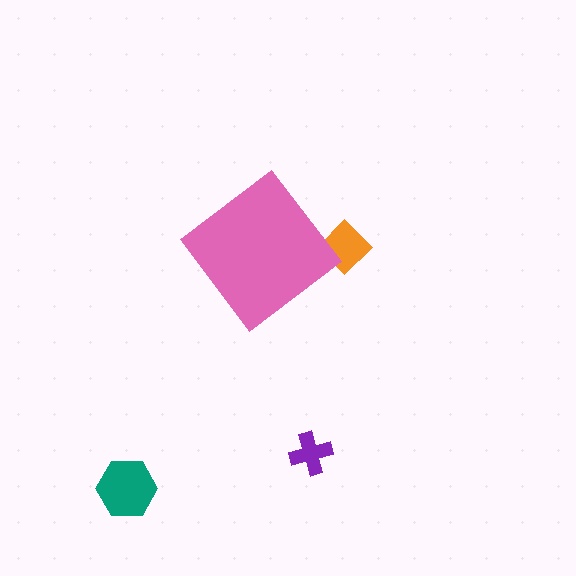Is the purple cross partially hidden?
No, the purple cross is fully visible.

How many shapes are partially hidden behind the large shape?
1 shape is partially hidden.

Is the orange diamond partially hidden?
Yes, the orange diamond is partially hidden behind the pink diamond.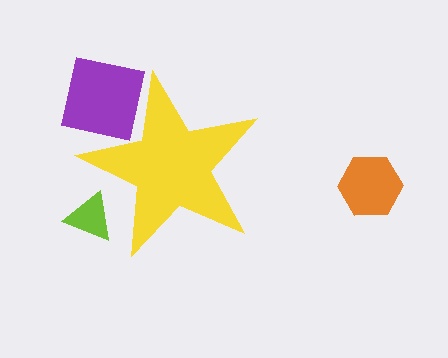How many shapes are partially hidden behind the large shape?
2 shapes are partially hidden.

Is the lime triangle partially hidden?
Yes, the lime triangle is partially hidden behind the yellow star.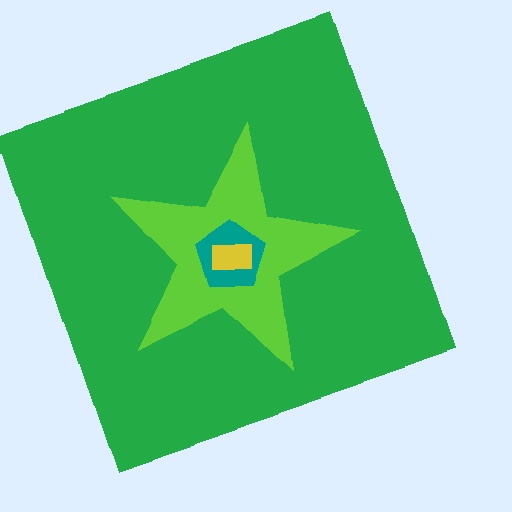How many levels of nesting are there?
4.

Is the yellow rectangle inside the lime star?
Yes.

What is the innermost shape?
The yellow rectangle.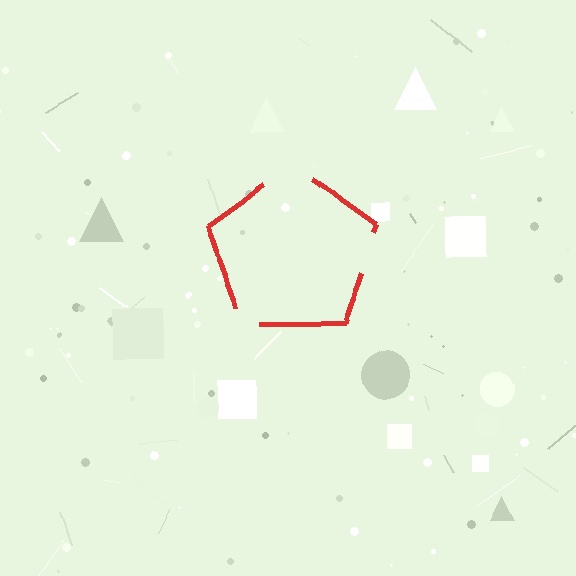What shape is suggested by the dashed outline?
The dashed outline suggests a pentagon.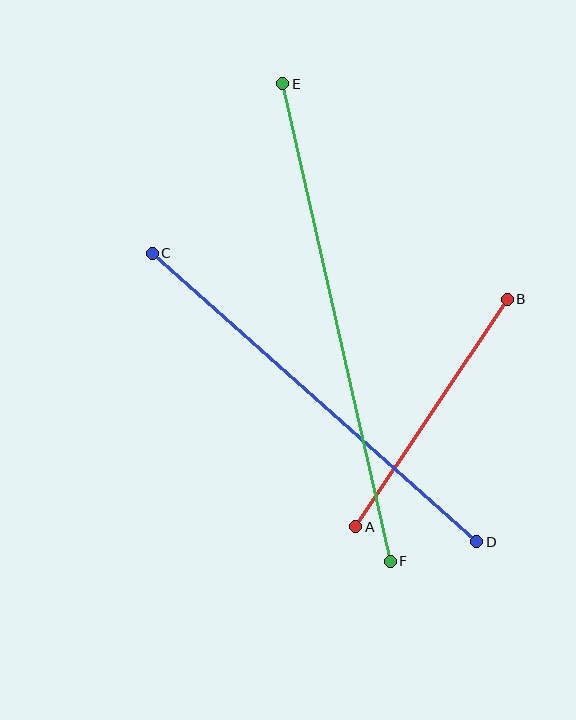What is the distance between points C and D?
The distance is approximately 434 pixels.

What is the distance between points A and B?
The distance is approximately 273 pixels.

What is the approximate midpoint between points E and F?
The midpoint is at approximately (336, 322) pixels.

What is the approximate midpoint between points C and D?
The midpoint is at approximately (314, 397) pixels.